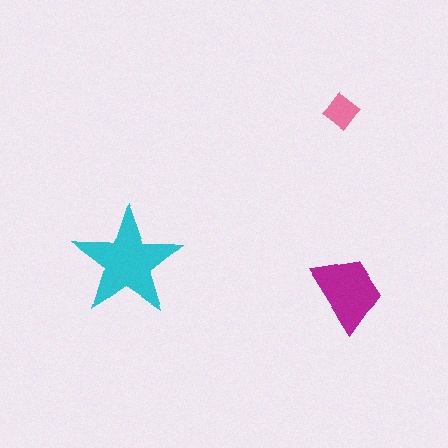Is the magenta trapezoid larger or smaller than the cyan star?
Smaller.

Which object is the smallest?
The pink diamond.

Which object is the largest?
The cyan star.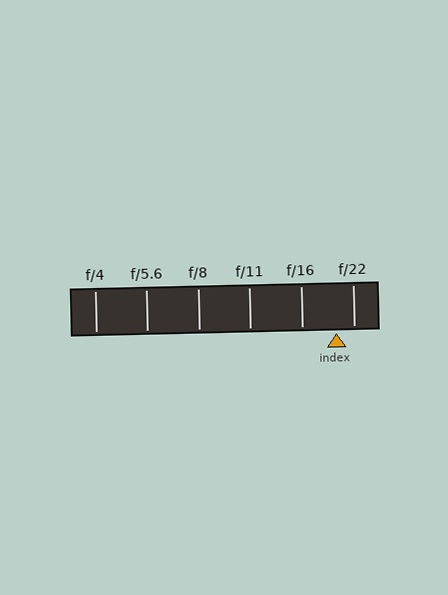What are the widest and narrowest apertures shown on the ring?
The widest aperture shown is f/4 and the narrowest is f/22.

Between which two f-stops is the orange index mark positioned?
The index mark is between f/16 and f/22.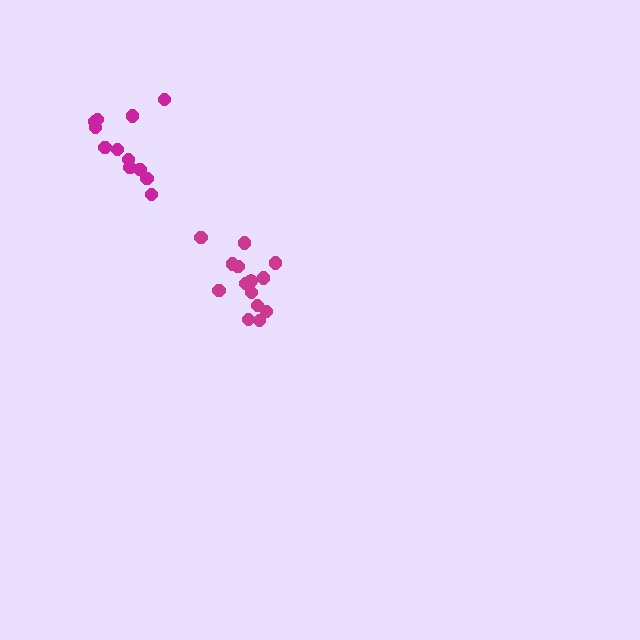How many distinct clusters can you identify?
There are 2 distinct clusters.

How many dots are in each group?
Group 1: 14 dots, Group 2: 12 dots (26 total).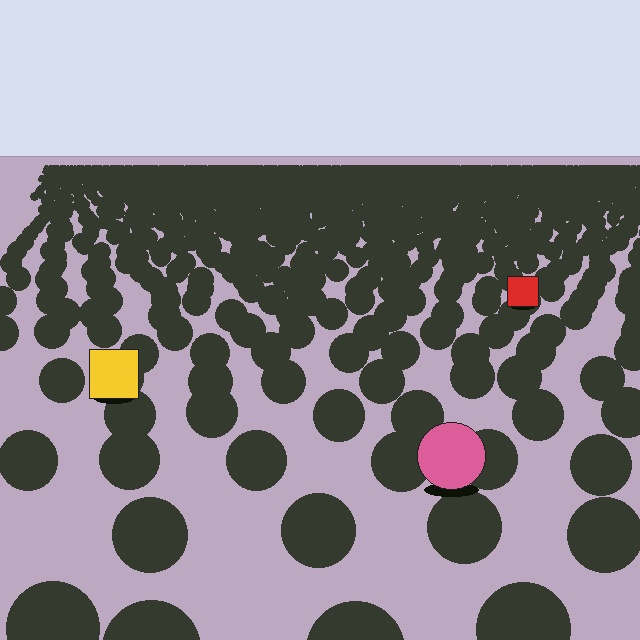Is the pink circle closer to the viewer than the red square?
Yes. The pink circle is closer — you can tell from the texture gradient: the ground texture is coarser near it.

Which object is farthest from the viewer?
The red square is farthest from the viewer. It appears smaller and the ground texture around it is denser.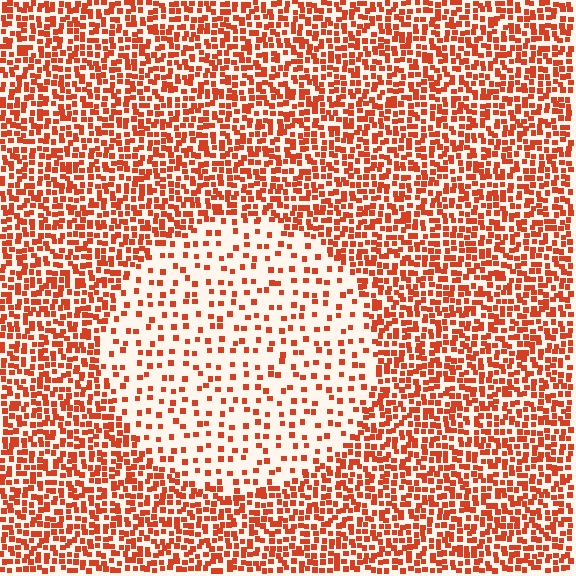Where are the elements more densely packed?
The elements are more densely packed outside the circle boundary.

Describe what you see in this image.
The image contains small red elements arranged at two different densities. A circle-shaped region is visible where the elements are less densely packed than the surrounding area.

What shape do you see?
I see a circle.